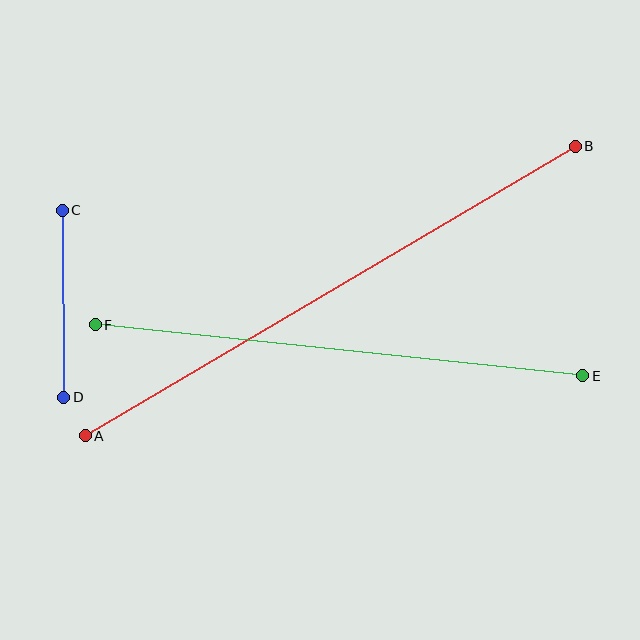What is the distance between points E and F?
The distance is approximately 490 pixels.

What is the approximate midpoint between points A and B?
The midpoint is at approximately (330, 291) pixels.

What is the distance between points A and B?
The distance is approximately 569 pixels.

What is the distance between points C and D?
The distance is approximately 187 pixels.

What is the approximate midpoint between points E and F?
The midpoint is at approximately (339, 350) pixels.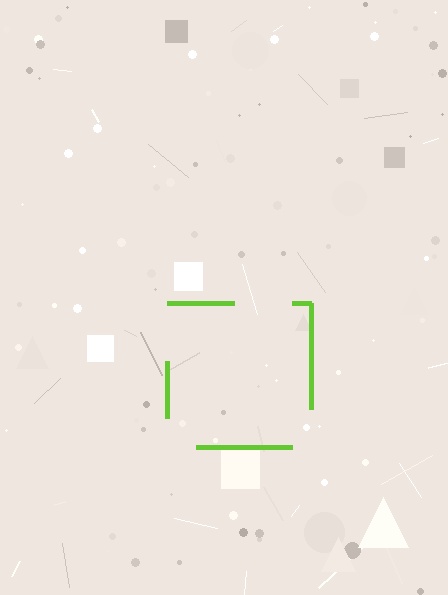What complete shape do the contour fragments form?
The contour fragments form a square.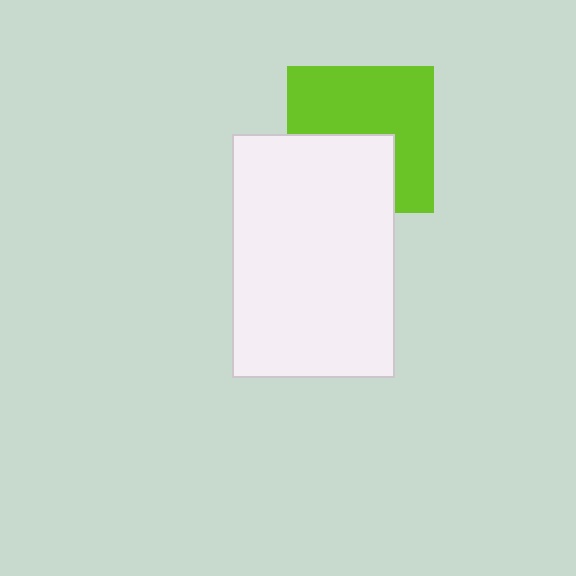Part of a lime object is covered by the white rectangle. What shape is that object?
It is a square.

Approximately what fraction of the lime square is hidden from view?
Roughly 40% of the lime square is hidden behind the white rectangle.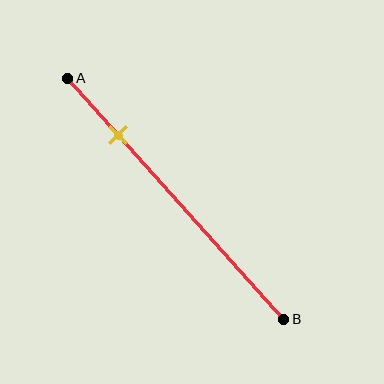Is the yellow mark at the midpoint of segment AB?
No, the mark is at about 25% from A, not at the 50% midpoint.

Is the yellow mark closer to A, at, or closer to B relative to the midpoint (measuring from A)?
The yellow mark is closer to point A than the midpoint of segment AB.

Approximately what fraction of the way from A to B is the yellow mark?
The yellow mark is approximately 25% of the way from A to B.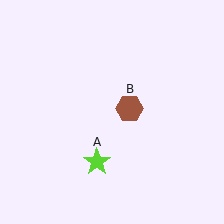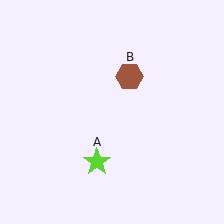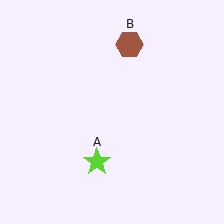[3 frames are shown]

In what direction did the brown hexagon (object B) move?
The brown hexagon (object B) moved up.